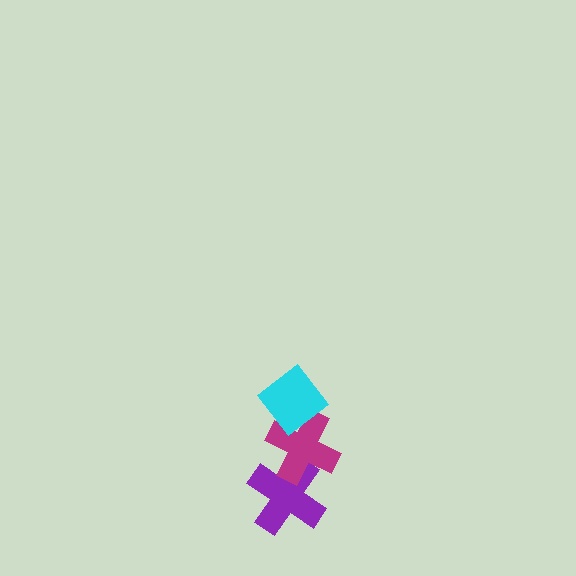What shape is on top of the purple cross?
The magenta cross is on top of the purple cross.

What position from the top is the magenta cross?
The magenta cross is 2nd from the top.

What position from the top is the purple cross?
The purple cross is 3rd from the top.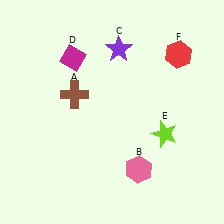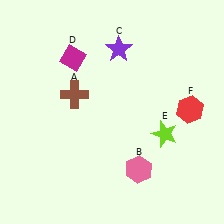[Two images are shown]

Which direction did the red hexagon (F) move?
The red hexagon (F) moved down.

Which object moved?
The red hexagon (F) moved down.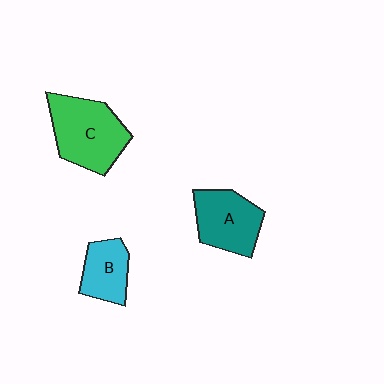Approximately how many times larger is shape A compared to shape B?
Approximately 1.4 times.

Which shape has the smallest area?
Shape B (cyan).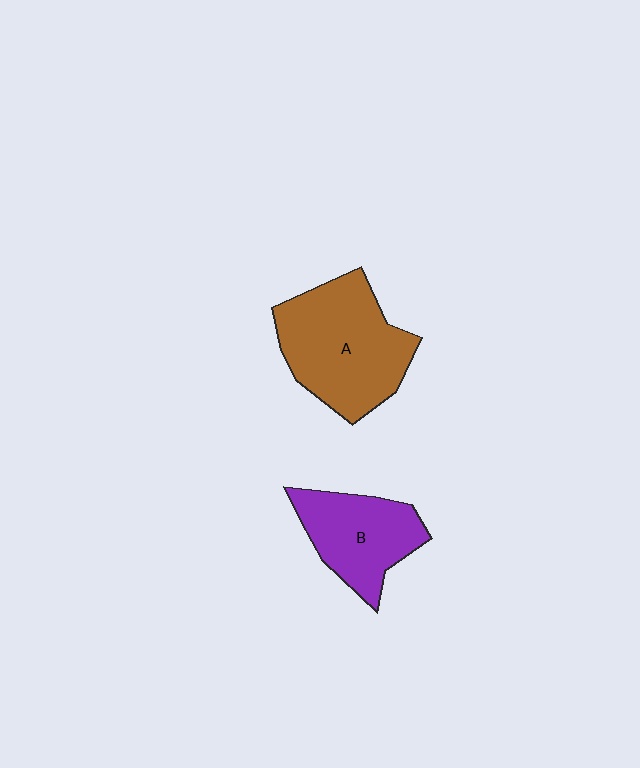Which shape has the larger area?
Shape A (brown).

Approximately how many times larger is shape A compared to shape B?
Approximately 1.5 times.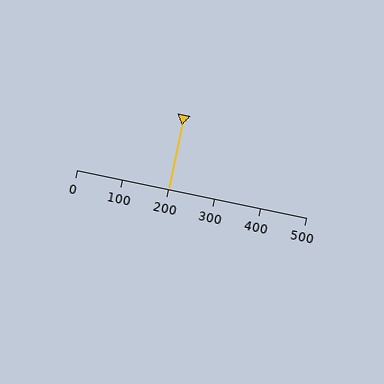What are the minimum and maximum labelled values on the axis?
The axis runs from 0 to 500.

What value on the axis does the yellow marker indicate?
The marker indicates approximately 200.